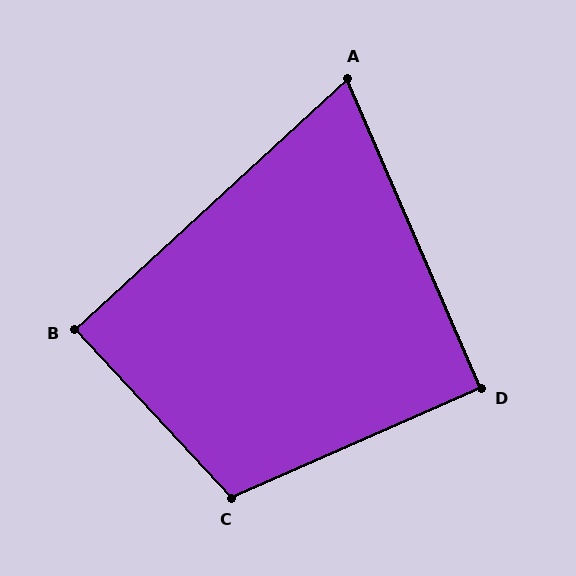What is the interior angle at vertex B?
Approximately 90 degrees (approximately right).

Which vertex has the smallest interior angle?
A, at approximately 71 degrees.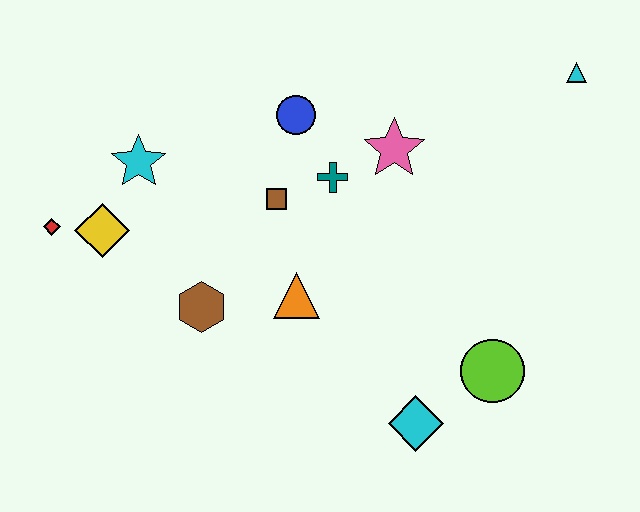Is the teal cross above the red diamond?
Yes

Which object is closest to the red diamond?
The yellow diamond is closest to the red diamond.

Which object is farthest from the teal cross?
The red diamond is farthest from the teal cross.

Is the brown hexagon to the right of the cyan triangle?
No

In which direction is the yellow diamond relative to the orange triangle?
The yellow diamond is to the left of the orange triangle.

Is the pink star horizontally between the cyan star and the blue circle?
No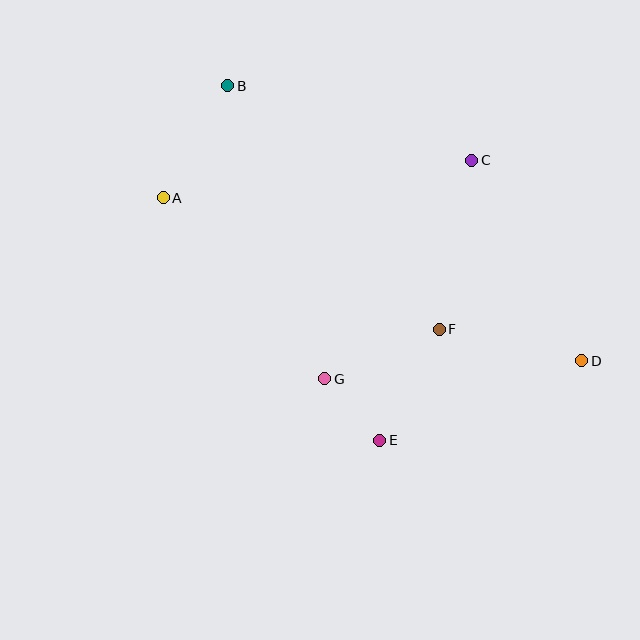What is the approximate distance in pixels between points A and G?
The distance between A and G is approximately 243 pixels.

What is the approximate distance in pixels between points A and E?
The distance between A and E is approximately 325 pixels.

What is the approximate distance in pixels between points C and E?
The distance between C and E is approximately 295 pixels.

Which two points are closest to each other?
Points E and G are closest to each other.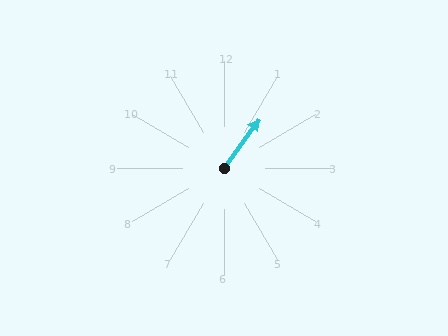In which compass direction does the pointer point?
Northeast.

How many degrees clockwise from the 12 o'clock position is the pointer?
Approximately 36 degrees.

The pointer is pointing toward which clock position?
Roughly 1 o'clock.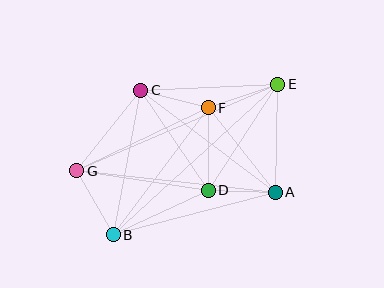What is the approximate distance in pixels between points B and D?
The distance between B and D is approximately 105 pixels.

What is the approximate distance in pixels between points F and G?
The distance between F and G is approximately 146 pixels.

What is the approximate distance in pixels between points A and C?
The distance between A and C is approximately 169 pixels.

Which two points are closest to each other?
Points A and D are closest to each other.